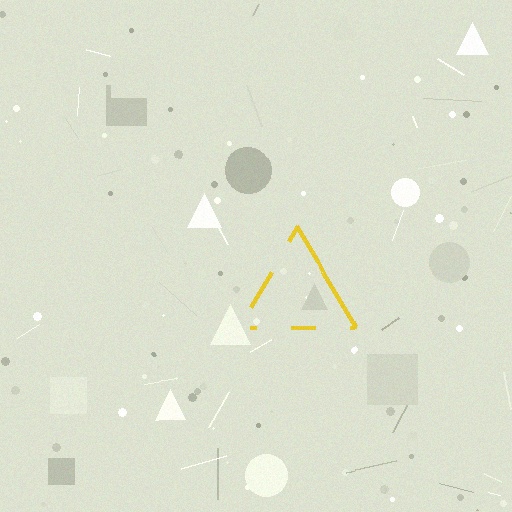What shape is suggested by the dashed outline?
The dashed outline suggests a triangle.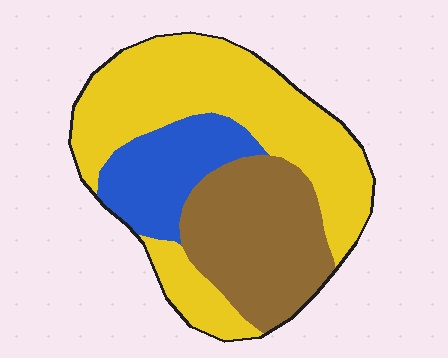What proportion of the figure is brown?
Brown takes up between a sixth and a third of the figure.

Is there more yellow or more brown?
Yellow.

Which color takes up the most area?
Yellow, at roughly 50%.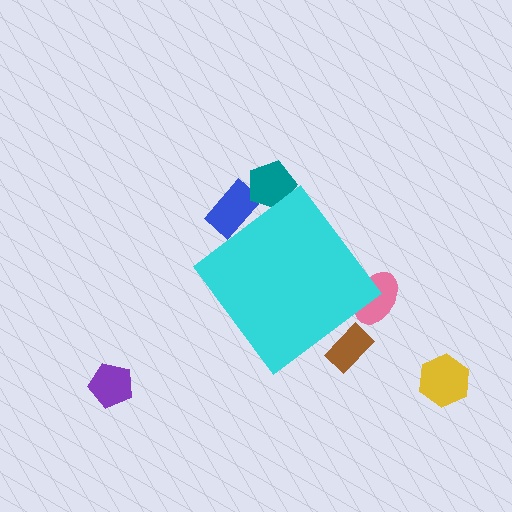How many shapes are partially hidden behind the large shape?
4 shapes are partially hidden.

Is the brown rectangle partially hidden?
Yes, the brown rectangle is partially hidden behind the cyan diamond.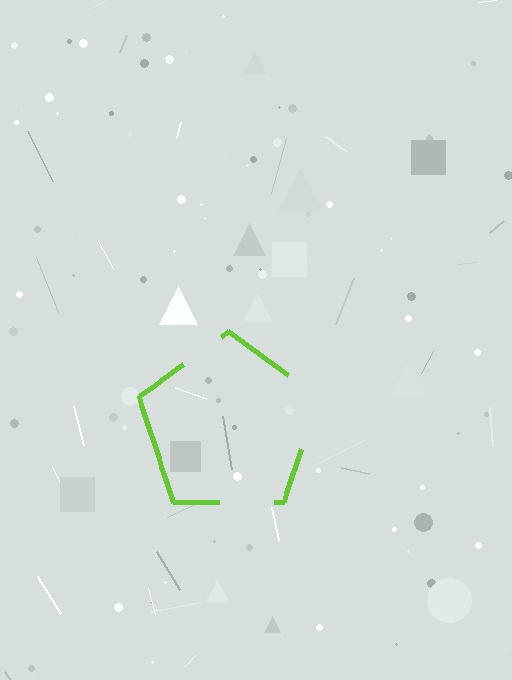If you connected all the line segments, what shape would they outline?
They would outline a pentagon.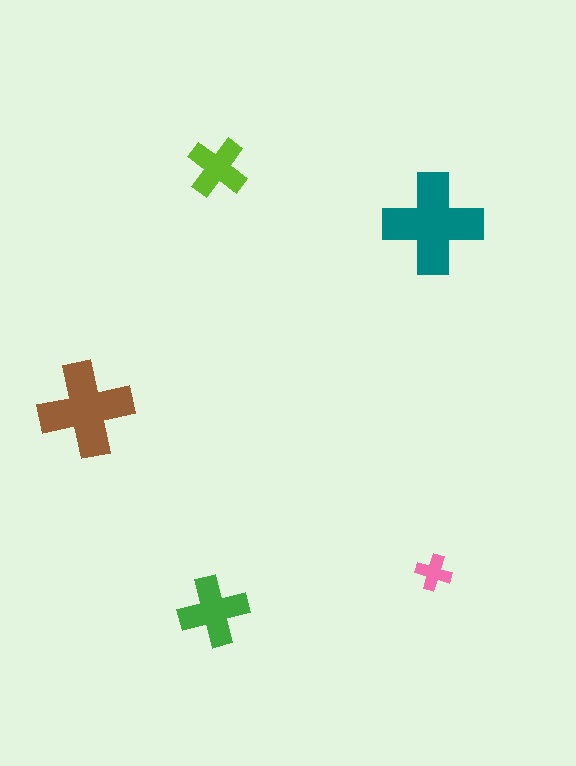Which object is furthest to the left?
The brown cross is leftmost.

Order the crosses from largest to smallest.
the teal one, the brown one, the green one, the lime one, the pink one.